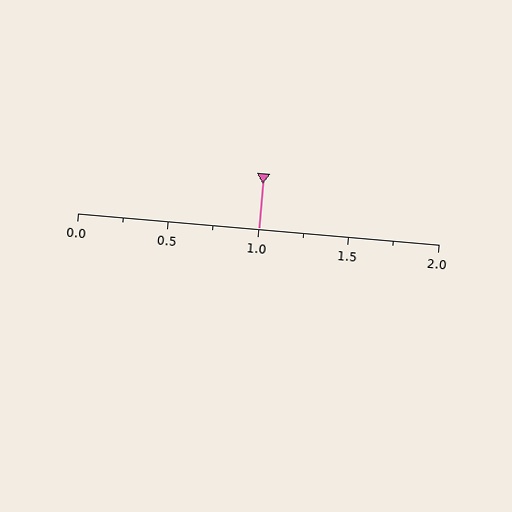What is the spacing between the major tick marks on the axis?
The major ticks are spaced 0.5 apart.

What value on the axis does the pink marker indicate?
The marker indicates approximately 1.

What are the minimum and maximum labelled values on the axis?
The axis runs from 0.0 to 2.0.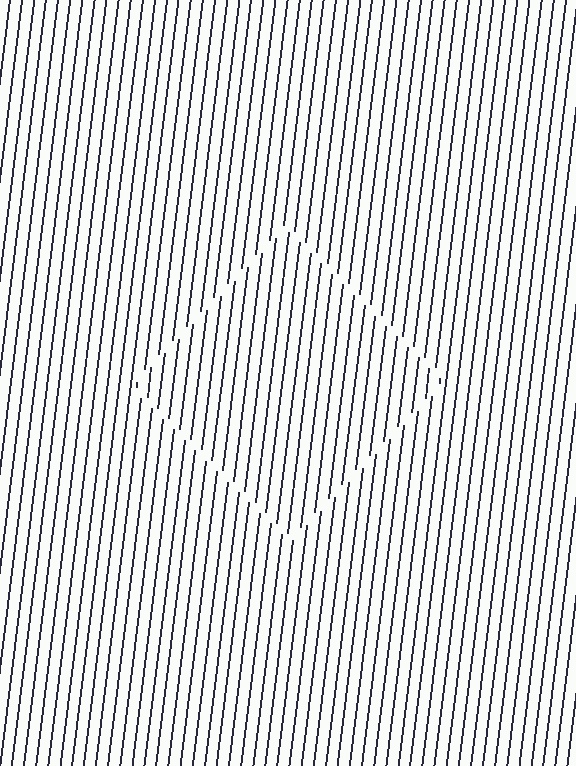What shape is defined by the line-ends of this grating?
An illusory square. The interior of the shape contains the same grating, shifted by half a period — the contour is defined by the phase discontinuity where line-ends from the inner and outer gratings abut.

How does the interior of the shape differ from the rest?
The interior of the shape contains the same grating, shifted by half a period — the contour is defined by the phase discontinuity where line-ends from the inner and outer gratings abut.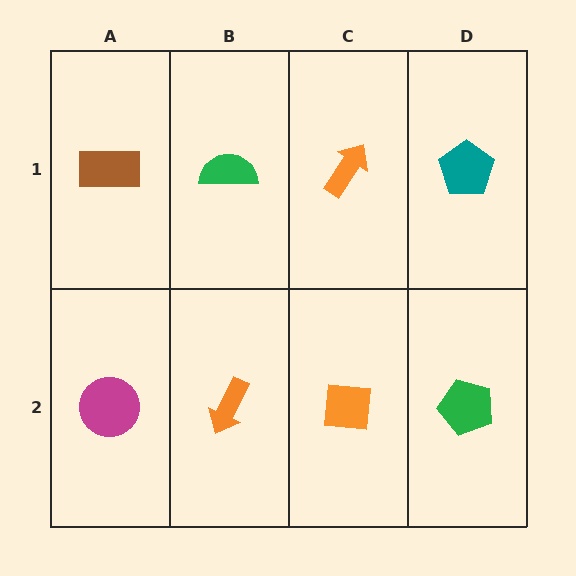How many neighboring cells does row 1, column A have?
2.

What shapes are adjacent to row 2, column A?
A brown rectangle (row 1, column A), an orange arrow (row 2, column B).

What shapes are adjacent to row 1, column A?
A magenta circle (row 2, column A), a green semicircle (row 1, column B).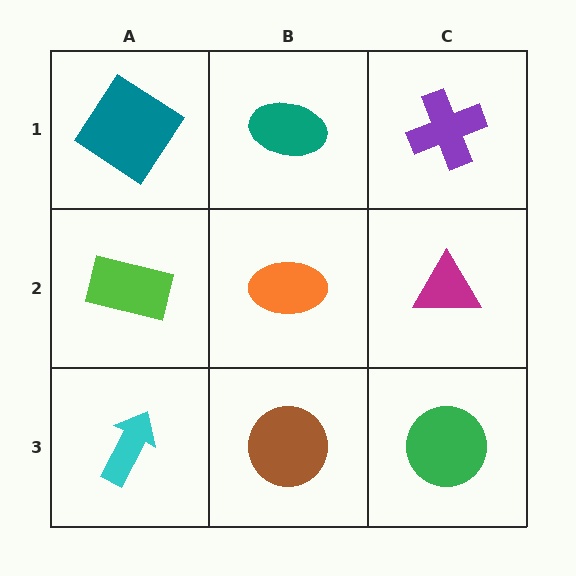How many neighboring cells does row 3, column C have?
2.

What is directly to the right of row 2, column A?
An orange ellipse.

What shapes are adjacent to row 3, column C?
A magenta triangle (row 2, column C), a brown circle (row 3, column B).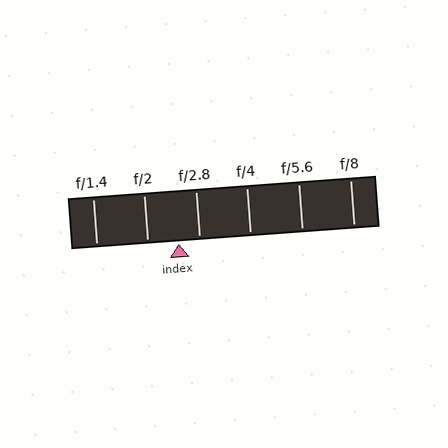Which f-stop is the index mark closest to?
The index mark is closest to f/2.8.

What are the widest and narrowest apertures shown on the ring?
The widest aperture shown is f/1.4 and the narrowest is f/8.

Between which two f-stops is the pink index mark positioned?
The index mark is between f/2 and f/2.8.